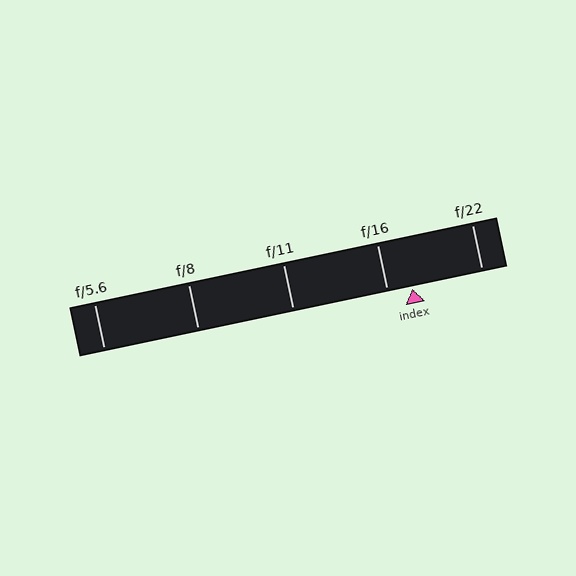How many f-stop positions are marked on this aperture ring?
There are 5 f-stop positions marked.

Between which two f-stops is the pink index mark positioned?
The index mark is between f/16 and f/22.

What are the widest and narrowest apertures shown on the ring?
The widest aperture shown is f/5.6 and the narrowest is f/22.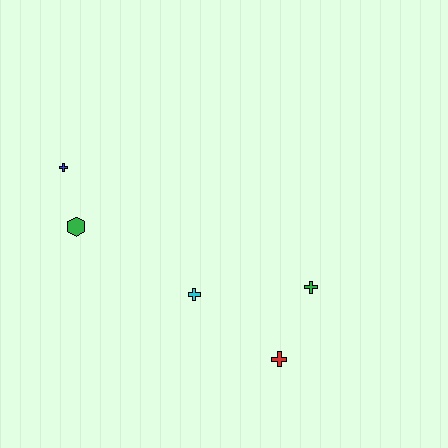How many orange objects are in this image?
There are no orange objects.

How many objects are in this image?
There are 5 objects.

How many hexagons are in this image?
There is 1 hexagon.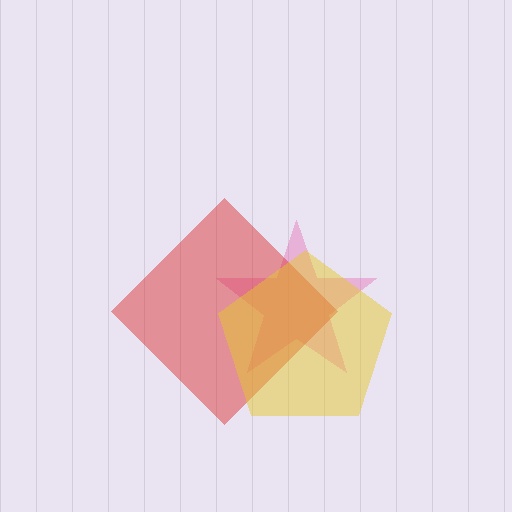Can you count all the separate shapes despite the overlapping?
Yes, there are 3 separate shapes.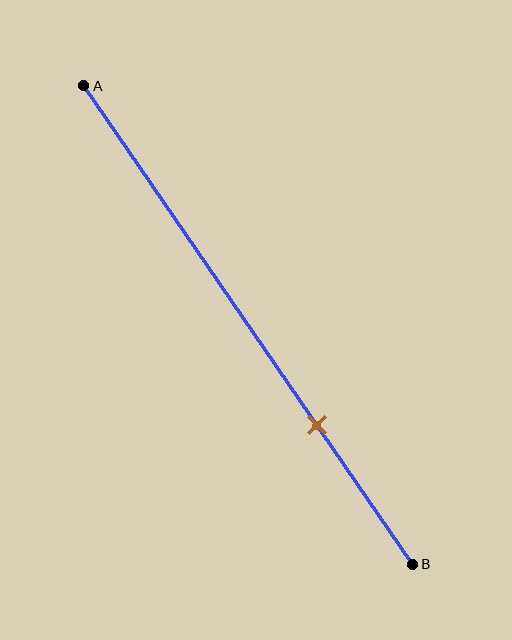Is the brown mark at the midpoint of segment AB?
No, the mark is at about 70% from A, not at the 50% midpoint.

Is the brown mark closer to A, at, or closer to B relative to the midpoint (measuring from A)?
The brown mark is closer to point B than the midpoint of segment AB.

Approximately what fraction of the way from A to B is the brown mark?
The brown mark is approximately 70% of the way from A to B.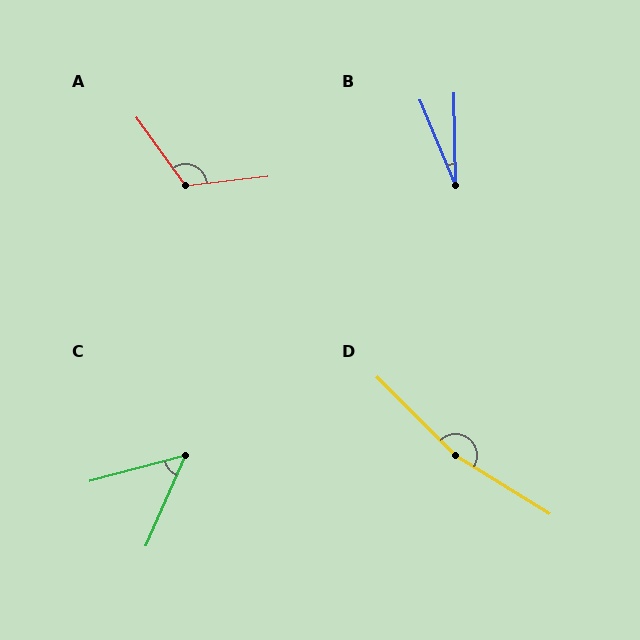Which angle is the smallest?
B, at approximately 21 degrees.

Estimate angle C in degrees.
Approximately 51 degrees.